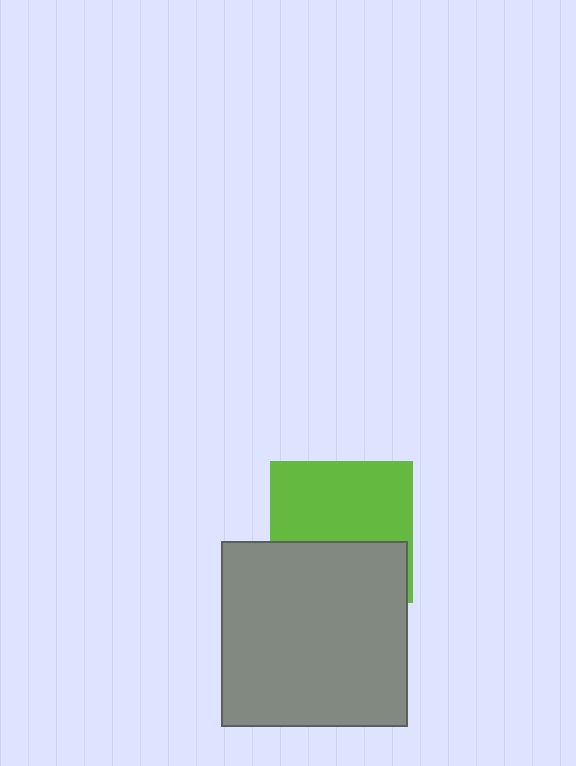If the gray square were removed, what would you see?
You would see the complete lime square.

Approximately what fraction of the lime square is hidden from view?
Roughly 42% of the lime square is hidden behind the gray square.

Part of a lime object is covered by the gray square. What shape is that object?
It is a square.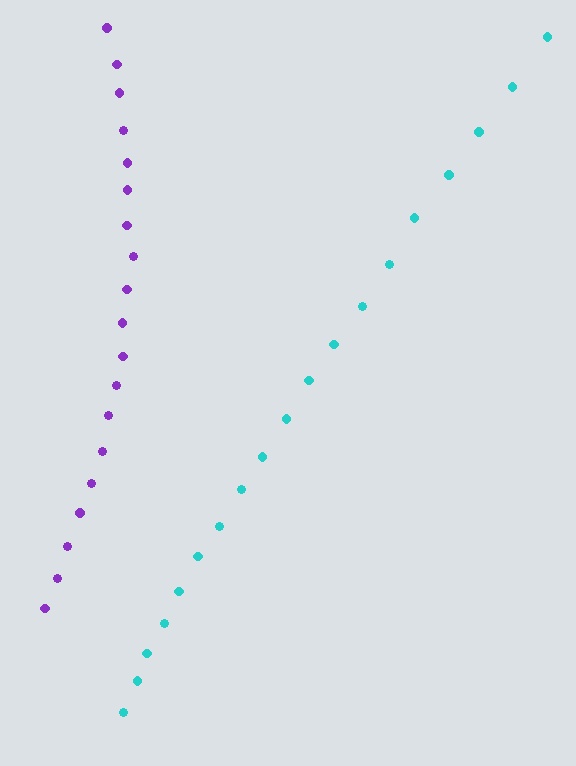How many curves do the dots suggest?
There are 2 distinct paths.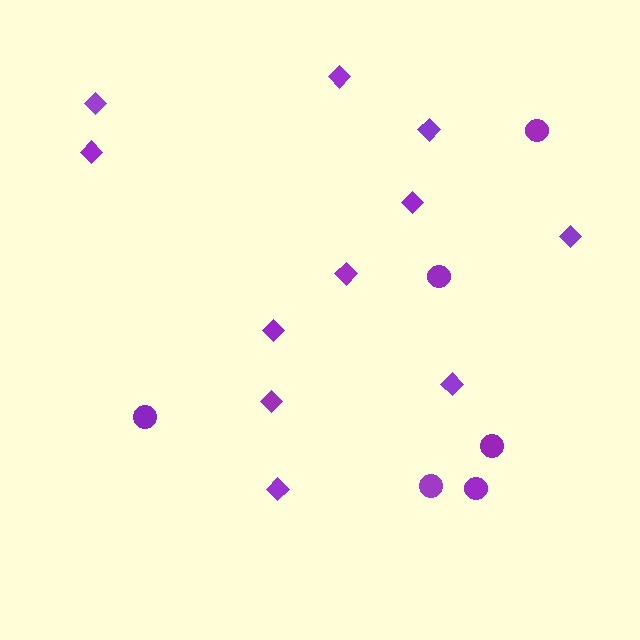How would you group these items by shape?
There are 2 groups: one group of circles (6) and one group of diamonds (11).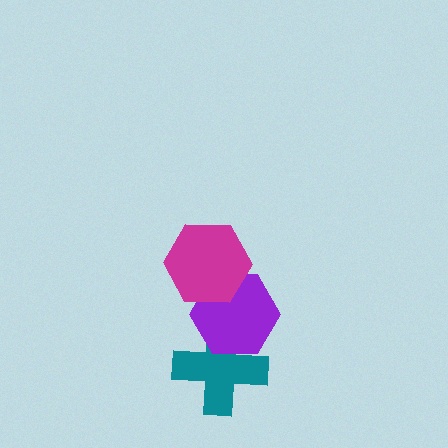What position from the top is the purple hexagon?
The purple hexagon is 2nd from the top.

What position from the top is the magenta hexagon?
The magenta hexagon is 1st from the top.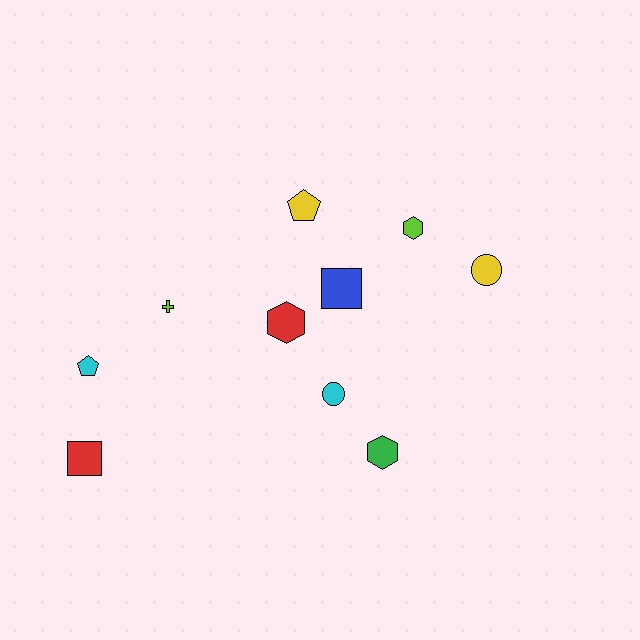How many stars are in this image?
There are no stars.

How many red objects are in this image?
There are 2 red objects.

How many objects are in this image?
There are 10 objects.